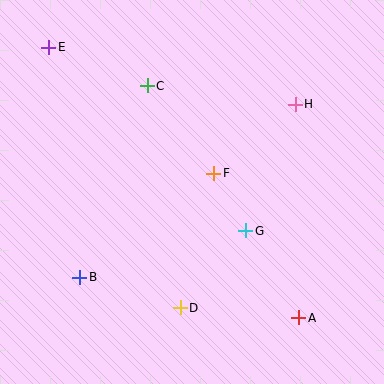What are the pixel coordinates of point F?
Point F is at (214, 173).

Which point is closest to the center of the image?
Point F at (214, 173) is closest to the center.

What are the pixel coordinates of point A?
Point A is at (299, 318).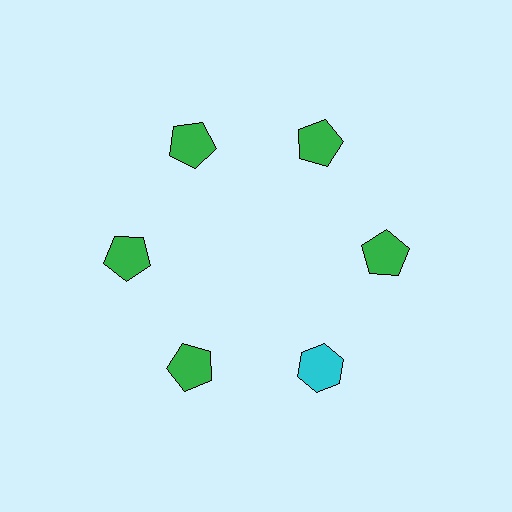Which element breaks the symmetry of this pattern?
The cyan hexagon at roughly the 5 o'clock position breaks the symmetry. All other shapes are green pentagons.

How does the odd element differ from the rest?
It differs in both color (cyan instead of green) and shape (hexagon instead of pentagon).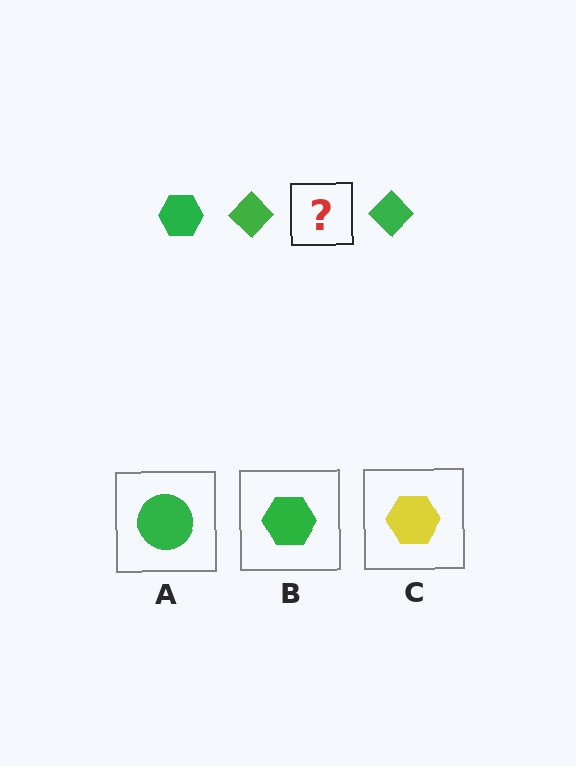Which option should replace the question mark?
Option B.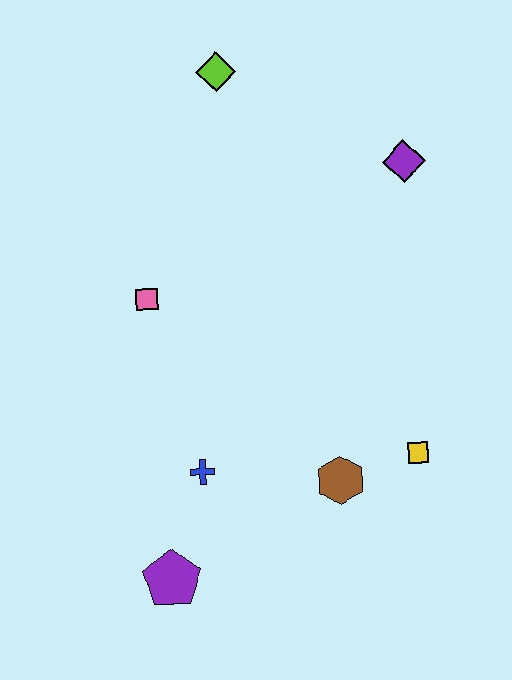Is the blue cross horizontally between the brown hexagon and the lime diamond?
No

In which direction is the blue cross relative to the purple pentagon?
The blue cross is above the purple pentagon.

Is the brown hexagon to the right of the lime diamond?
Yes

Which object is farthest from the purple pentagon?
The lime diamond is farthest from the purple pentagon.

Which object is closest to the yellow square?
The brown hexagon is closest to the yellow square.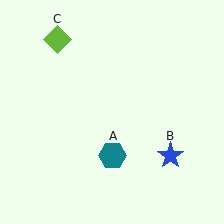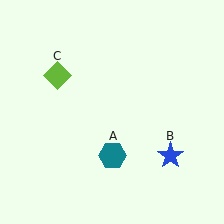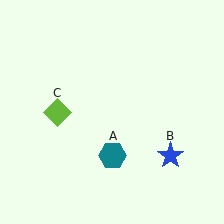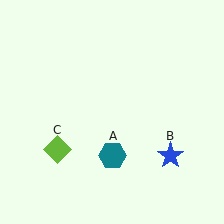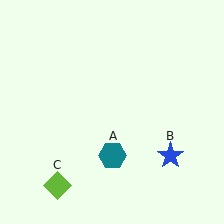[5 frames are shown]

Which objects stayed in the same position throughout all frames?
Teal hexagon (object A) and blue star (object B) remained stationary.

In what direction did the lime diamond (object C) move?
The lime diamond (object C) moved down.